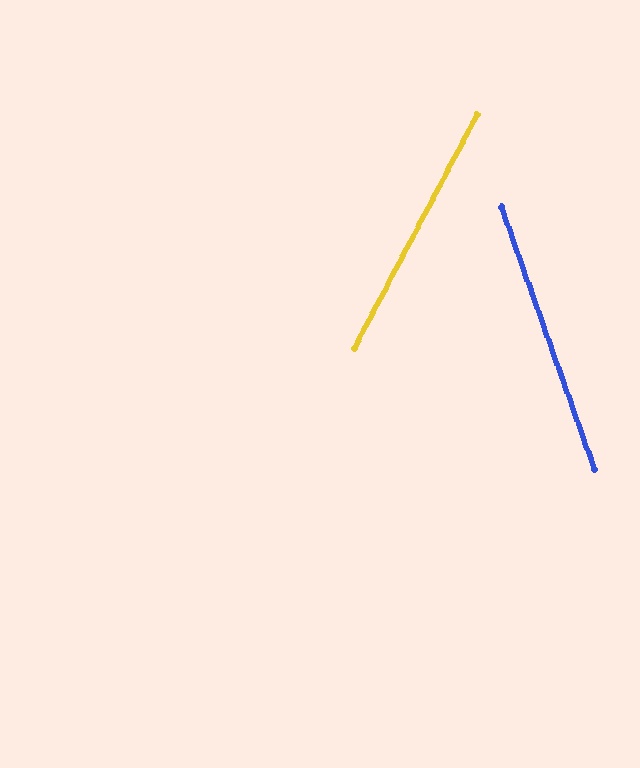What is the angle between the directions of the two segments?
Approximately 47 degrees.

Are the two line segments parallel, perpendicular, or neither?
Neither parallel nor perpendicular — they differ by about 47°.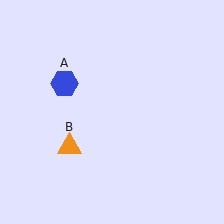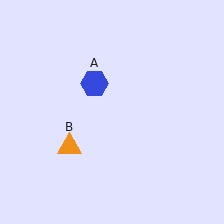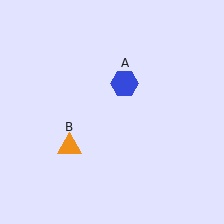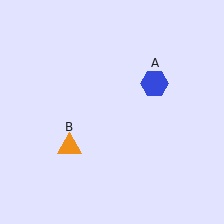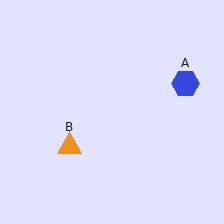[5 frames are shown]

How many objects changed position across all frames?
1 object changed position: blue hexagon (object A).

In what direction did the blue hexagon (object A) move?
The blue hexagon (object A) moved right.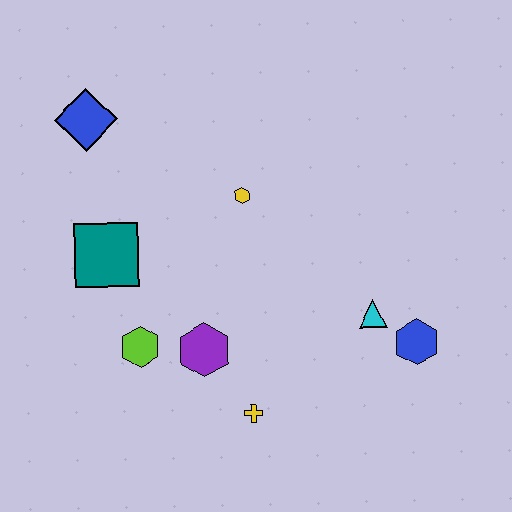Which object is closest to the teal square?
The lime hexagon is closest to the teal square.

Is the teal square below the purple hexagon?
No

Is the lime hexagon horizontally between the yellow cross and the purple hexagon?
No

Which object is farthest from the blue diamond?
The blue hexagon is farthest from the blue diamond.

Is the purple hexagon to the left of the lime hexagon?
No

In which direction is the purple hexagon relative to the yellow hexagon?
The purple hexagon is below the yellow hexagon.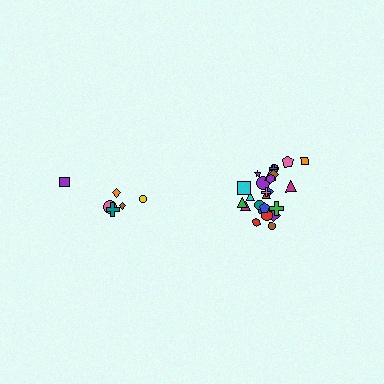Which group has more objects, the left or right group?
The right group.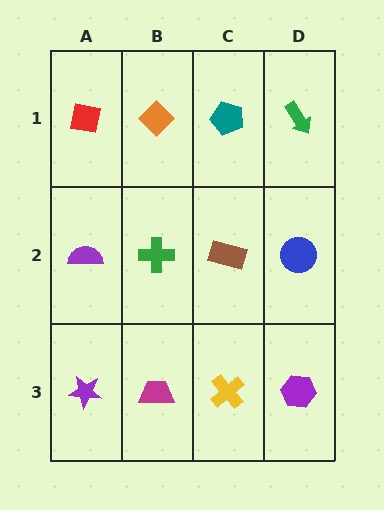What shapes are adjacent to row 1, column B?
A green cross (row 2, column B), a red square (row 1, column A), a teal pentagon (row 1, column C).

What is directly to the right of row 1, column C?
A green arrow.